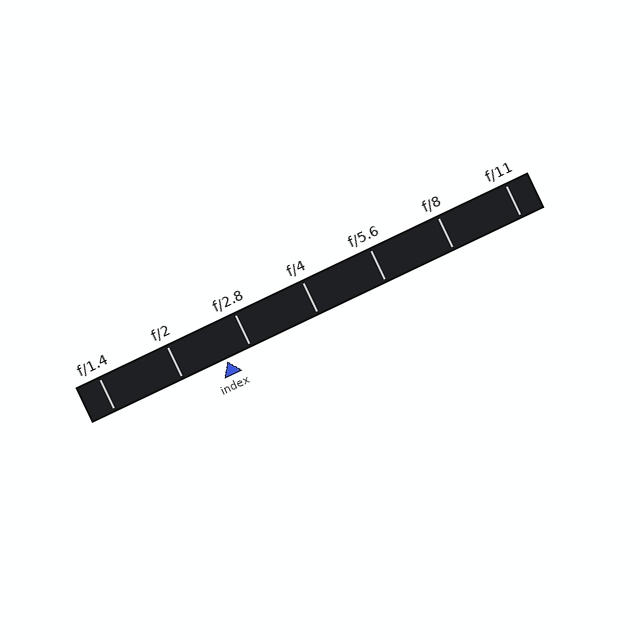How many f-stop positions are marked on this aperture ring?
There are 7 f-stop positions marked.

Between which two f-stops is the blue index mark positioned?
The index mark is between f/2 and f/2.8.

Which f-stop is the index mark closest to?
The index mark is closest to f/2.8.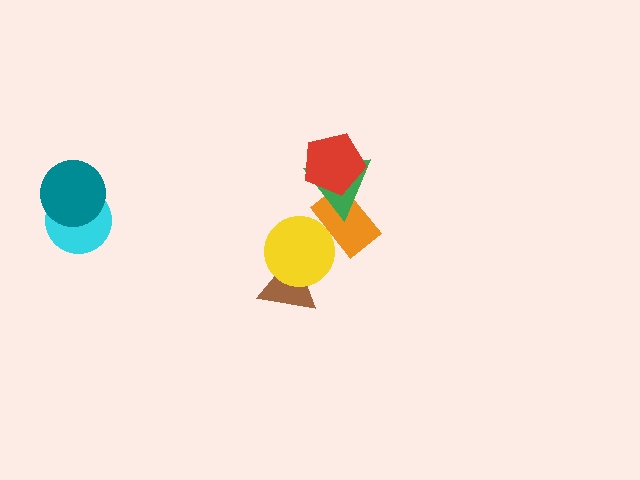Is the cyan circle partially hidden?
Yes, it is partially covered by another shape.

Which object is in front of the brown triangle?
The yellow circle is in front of the brown triangle.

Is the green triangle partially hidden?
Yes, it is partially covered by another shape.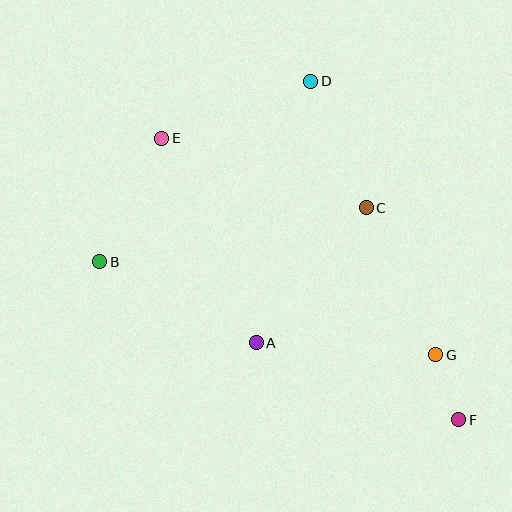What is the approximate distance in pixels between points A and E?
The distance between A and E is approximately 225 pixels.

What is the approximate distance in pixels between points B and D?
The distance between B and D is approximately 278 pixels.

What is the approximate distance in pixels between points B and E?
The distance between B and E is approximately 138 pixels.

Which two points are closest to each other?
Points F and G are closest to each other.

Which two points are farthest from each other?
Points E and F are farthest from each other.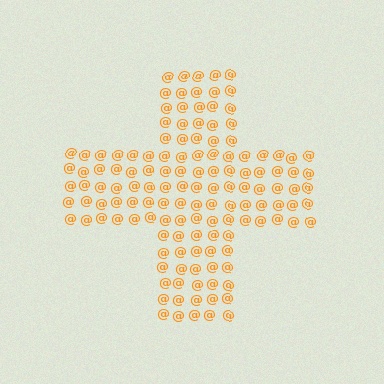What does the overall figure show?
The overall figure shows a cross.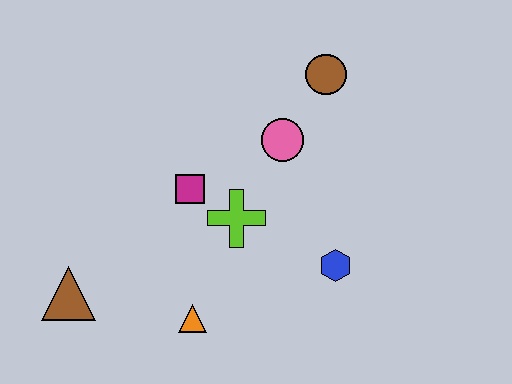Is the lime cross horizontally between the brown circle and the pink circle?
No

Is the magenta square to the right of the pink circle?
No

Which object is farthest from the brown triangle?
The brown circle is farthest from the brown triangle.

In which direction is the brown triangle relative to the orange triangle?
The brown triangle is to the left of the orange triangle.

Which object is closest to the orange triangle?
The lime cross is closest to the orange triangle.